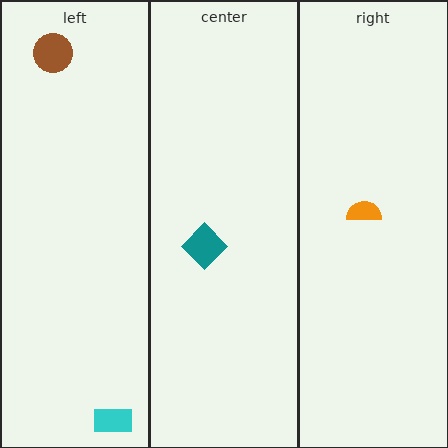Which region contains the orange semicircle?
The right region.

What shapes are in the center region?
The teal diamond.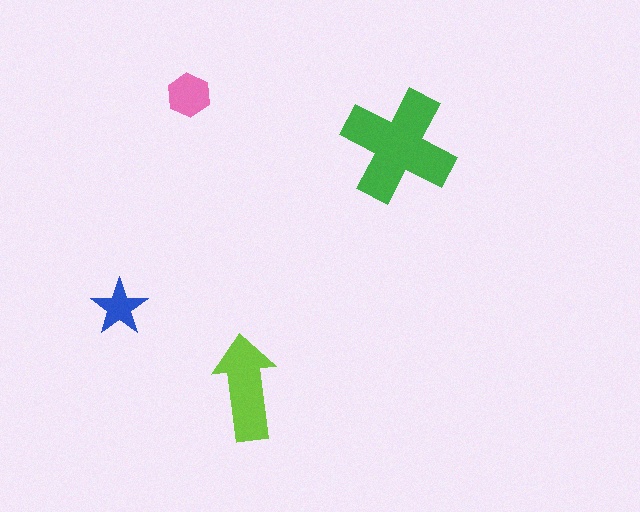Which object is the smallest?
The blue star.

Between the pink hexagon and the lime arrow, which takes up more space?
The lime arrow.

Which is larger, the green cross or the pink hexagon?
The green cross.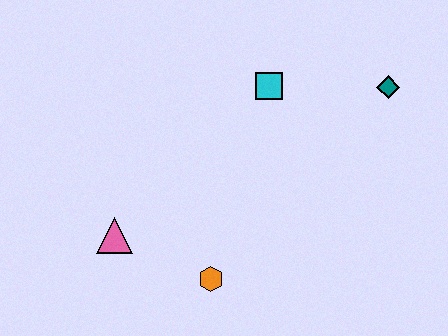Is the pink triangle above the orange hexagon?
Yes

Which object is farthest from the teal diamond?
The pink triangle is farthest from the teal diamond.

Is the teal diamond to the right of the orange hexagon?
Yes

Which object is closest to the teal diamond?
The cyan square is closest to the teal diamond.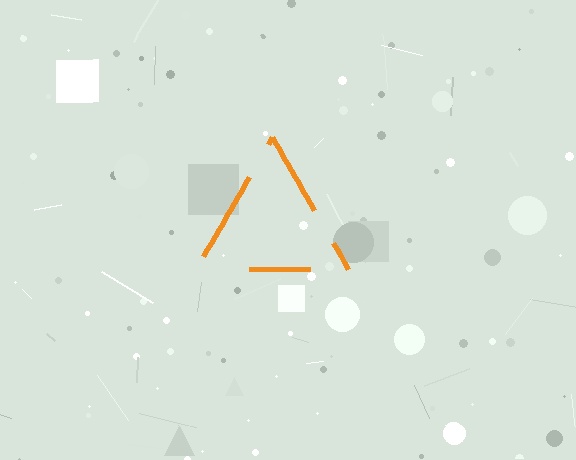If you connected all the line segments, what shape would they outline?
They would outline a triangle.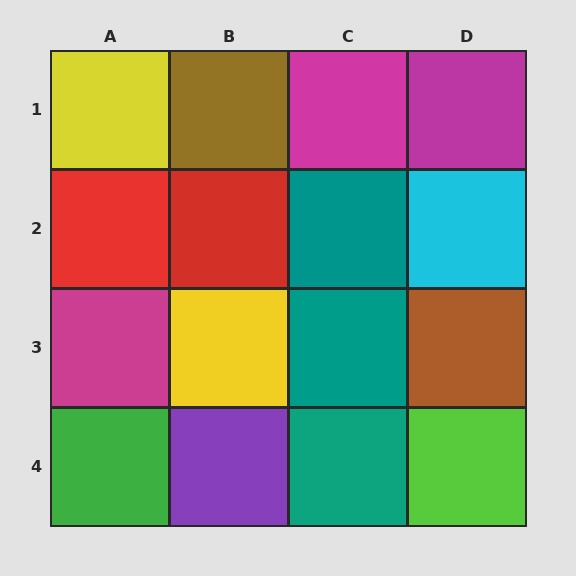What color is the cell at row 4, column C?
Teal.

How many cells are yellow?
2 cells are yellow.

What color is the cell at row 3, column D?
Brown.